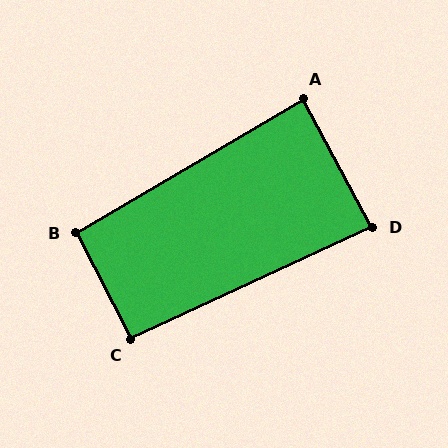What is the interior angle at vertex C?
Approximately 92 degrees (approximately right).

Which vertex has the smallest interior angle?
D, at approximately 87 degrees.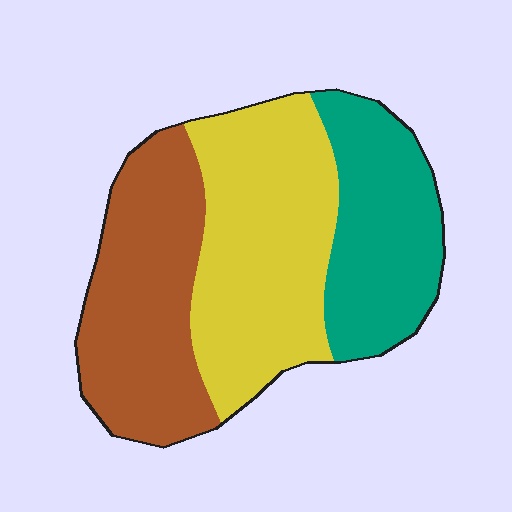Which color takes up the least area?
Teal, at roughly 25%.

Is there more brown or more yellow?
Yellow.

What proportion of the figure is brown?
Brown covers about 35% of the figure.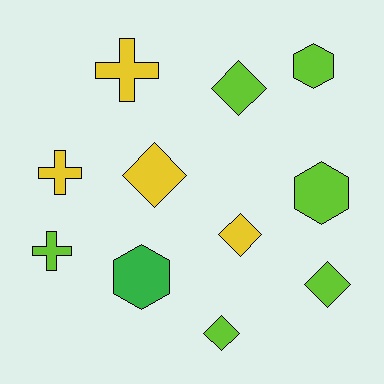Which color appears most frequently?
Lime, with 6 objects.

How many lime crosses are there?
There is 1 lime cross.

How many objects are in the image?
There are 11 objects.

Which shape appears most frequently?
Diamond, with 5 objects.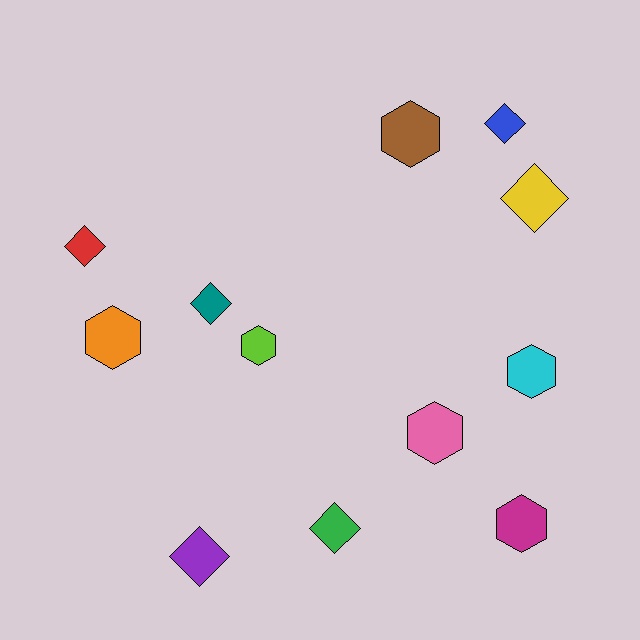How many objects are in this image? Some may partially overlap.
There are 12 objects.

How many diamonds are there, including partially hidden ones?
There are 6 diamonds.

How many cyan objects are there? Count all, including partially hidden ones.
There is 1 cyan object.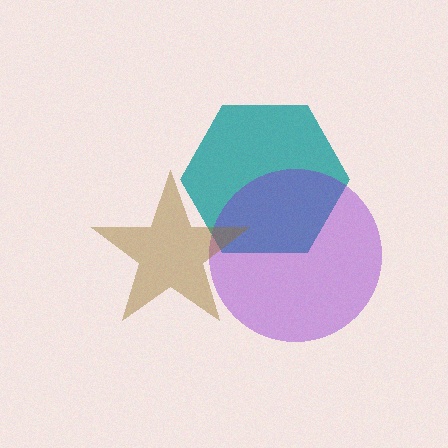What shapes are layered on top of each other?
The layered shapes are: a teal hexagon, a purple circle, a brown star.